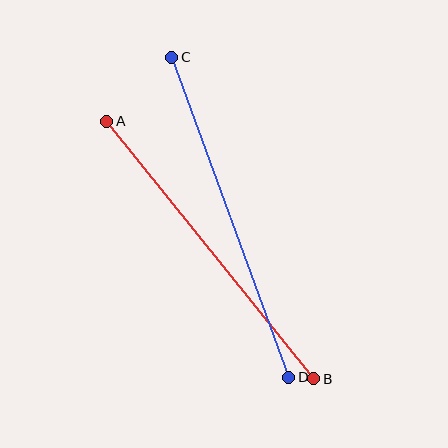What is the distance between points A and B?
The distance is approximately 330 pixels.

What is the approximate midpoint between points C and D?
The midpoint is at approximately (230, 217) pixels.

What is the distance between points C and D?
The distance is approximately 341 pixels.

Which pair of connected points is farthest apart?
Points C and D are farthest apart.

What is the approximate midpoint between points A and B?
The midpoint is at approximately (210, 250) pixels.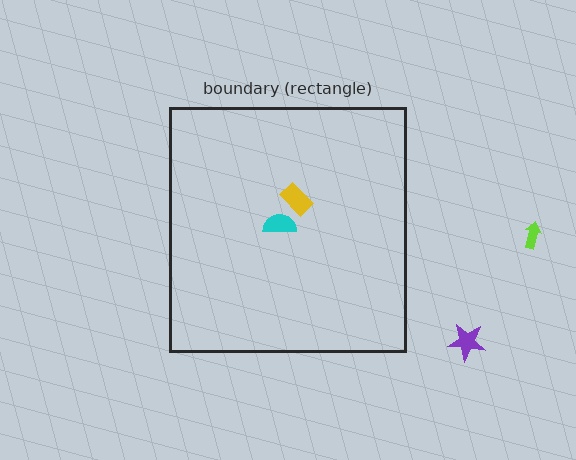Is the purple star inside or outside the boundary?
Outside.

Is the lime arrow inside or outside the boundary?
Outside.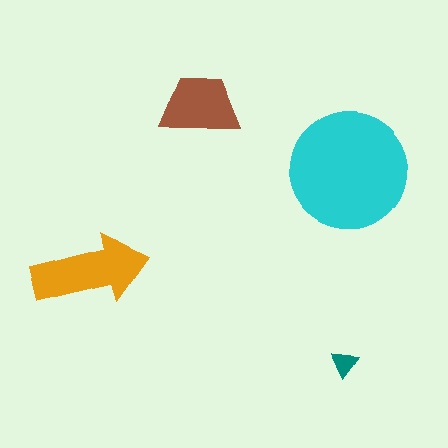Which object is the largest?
The cyan circle.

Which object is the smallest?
The teal triangle.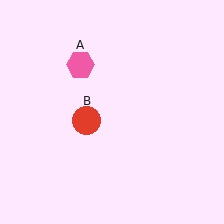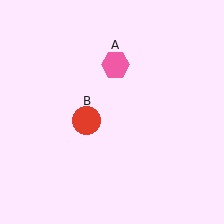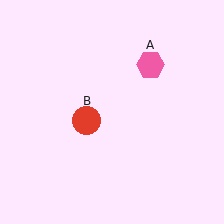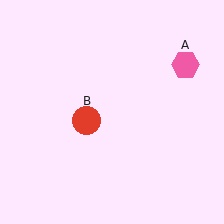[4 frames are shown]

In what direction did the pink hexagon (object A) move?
The pink hexagon (object A) moved right.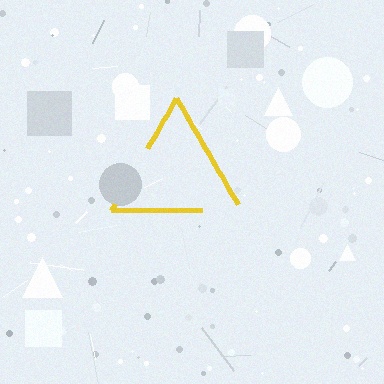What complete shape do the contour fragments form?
The contour fragments form a triangle.